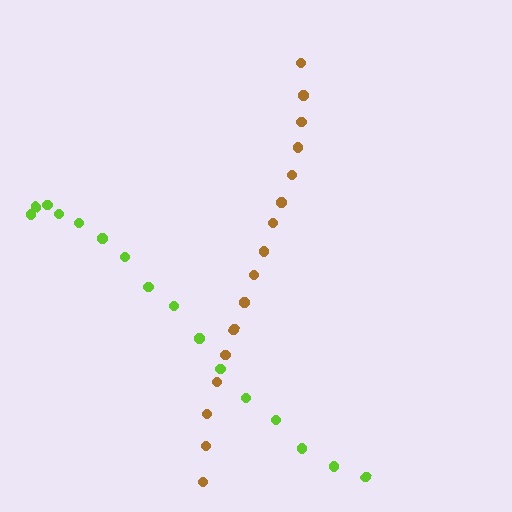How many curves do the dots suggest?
There are 2 distinct paths.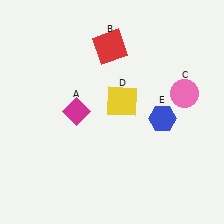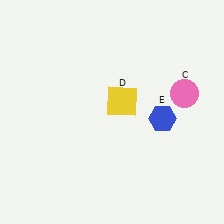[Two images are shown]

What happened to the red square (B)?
The red square (B) was removed in Image 2. It was in the top-left area of Image 1.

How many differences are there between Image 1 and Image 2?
There are 2 differences between the two images.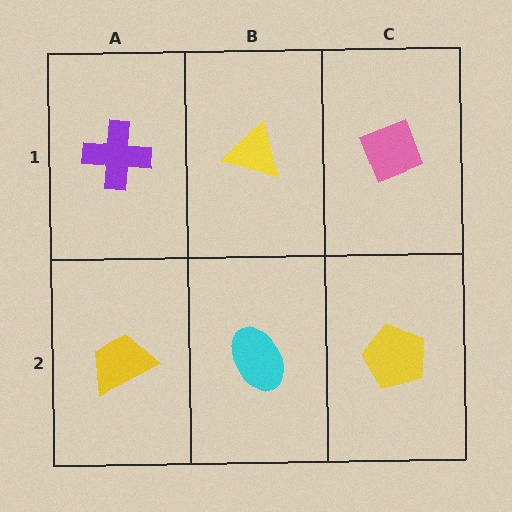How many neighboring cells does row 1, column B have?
3.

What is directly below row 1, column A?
A yellow trapezoid.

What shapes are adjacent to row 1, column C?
A yellow pentagon (row 2, column C), a yellow triangle (row 1, column B).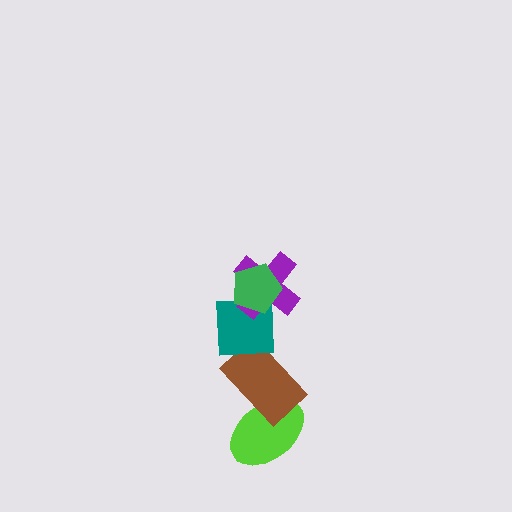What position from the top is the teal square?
The teal square is 3rd from the top.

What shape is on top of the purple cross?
The green pentagon is on top of the purple cross.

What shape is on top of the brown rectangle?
The teal square is on top of the brown rectangle.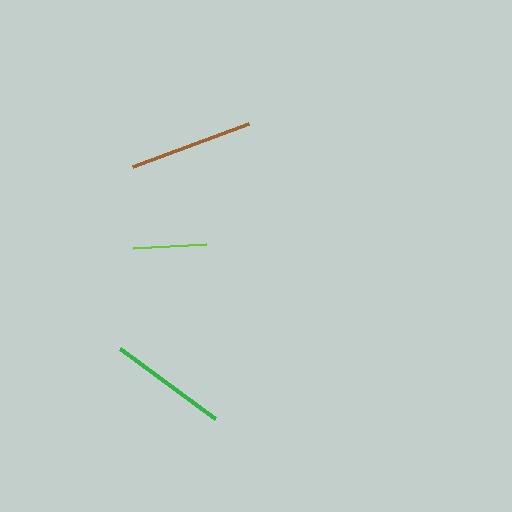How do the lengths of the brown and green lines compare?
The brown and green lines are approximately the same length.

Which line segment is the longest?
The brown line is the longest at approximately 124 pixels.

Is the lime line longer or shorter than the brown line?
The brown line is longer than the lime line.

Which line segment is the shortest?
The lime line is the shortest at approximately 73 pixels.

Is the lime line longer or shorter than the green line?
The green line is longer than the lime line.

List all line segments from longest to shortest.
From longest to shortest: brown, green, lime.